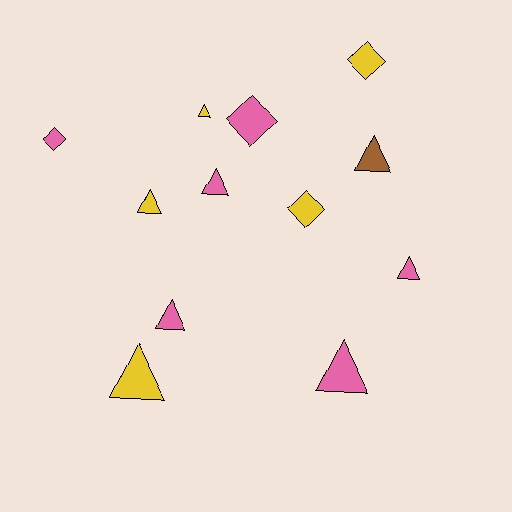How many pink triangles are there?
There are 4 pink triangles.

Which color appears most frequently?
Pink, with 6 objects.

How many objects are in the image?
There are 12 objects.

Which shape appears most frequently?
Triangle, with 8 objects.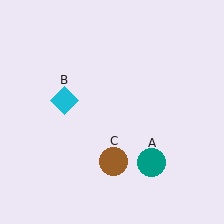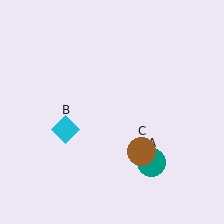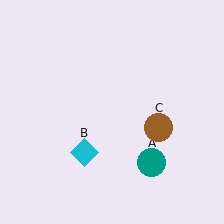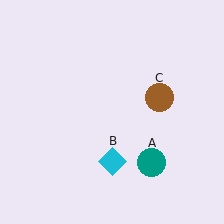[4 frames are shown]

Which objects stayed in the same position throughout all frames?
Teal circle (object A) remained stationary.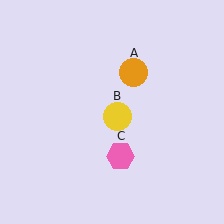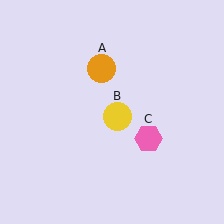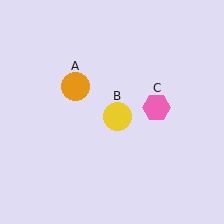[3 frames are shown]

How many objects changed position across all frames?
2 objects changed position: orange circle (object A), pink hexagon (object C).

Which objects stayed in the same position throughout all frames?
Yellow circle (object B) remained stationary.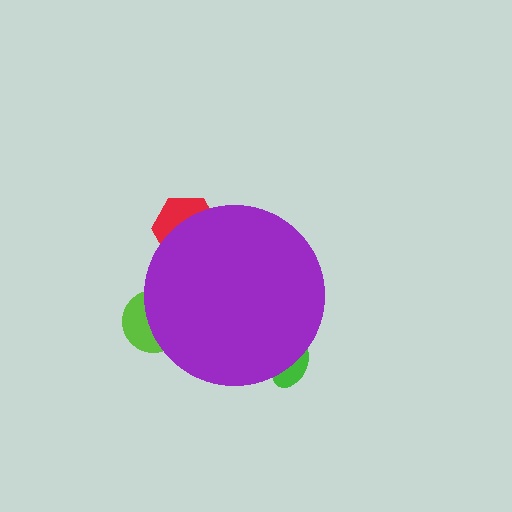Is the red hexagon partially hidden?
Yes, the red hexagon is partially hidden behind the purple circle.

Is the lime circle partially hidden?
Yes, the lime circle is partially hidden behind the purple circle.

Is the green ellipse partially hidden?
Yes, the green ellipse is partially hidden behind the purple circle.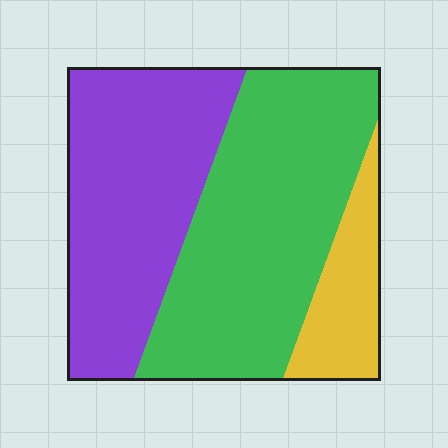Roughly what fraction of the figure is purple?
Purple takes up about two fifths (2/5) of the figure.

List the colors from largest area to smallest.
From largest to smallest: green, purple, yellow.